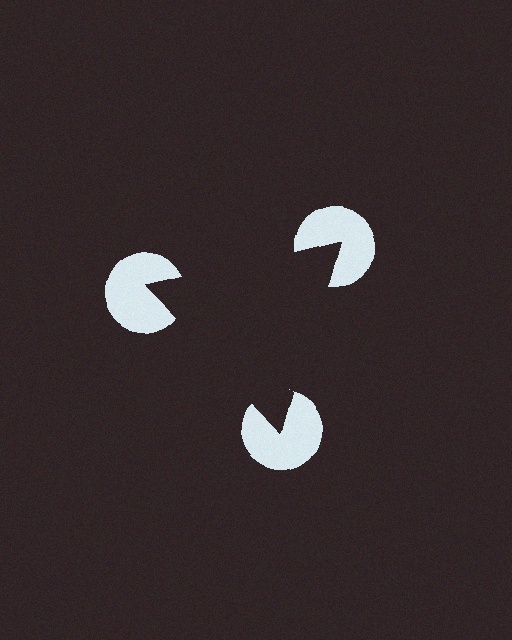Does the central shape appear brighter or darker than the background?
It typically appears slightly darker than the background, even though no actual brightness change is drawn.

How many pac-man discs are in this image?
There are 3 — one at each vertex of the illusory triangle.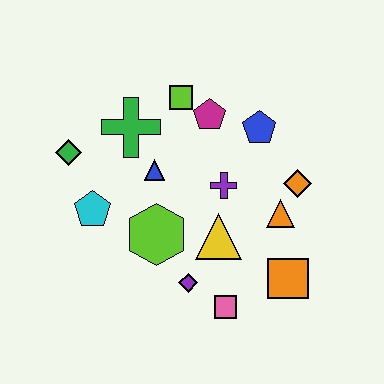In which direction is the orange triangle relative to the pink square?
The orange triangle is above the pink square.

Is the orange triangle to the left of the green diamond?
No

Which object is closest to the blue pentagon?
The magenta pentagon is closest to the blue pentagon.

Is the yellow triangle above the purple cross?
No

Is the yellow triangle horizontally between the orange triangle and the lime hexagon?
Yes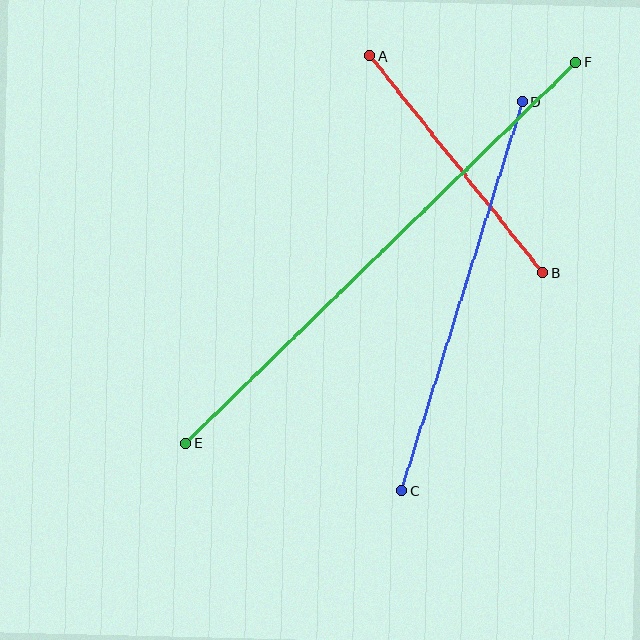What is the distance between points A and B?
The distance is approximately 277 pixels.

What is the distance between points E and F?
The distance is approximately 545 pixels.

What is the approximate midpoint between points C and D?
The midpoint is at approximately (462, 296) pixels.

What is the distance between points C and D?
The distance is approximately 408 pixels.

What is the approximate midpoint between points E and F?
The midpoint is at approximately (381, 253) pixels.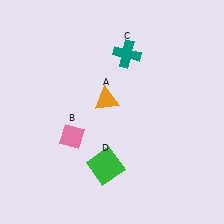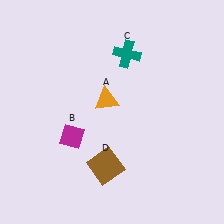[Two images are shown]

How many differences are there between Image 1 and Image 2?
There are 2 differences between the two images.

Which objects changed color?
B changed from pink to magenta. D changed from green to brown.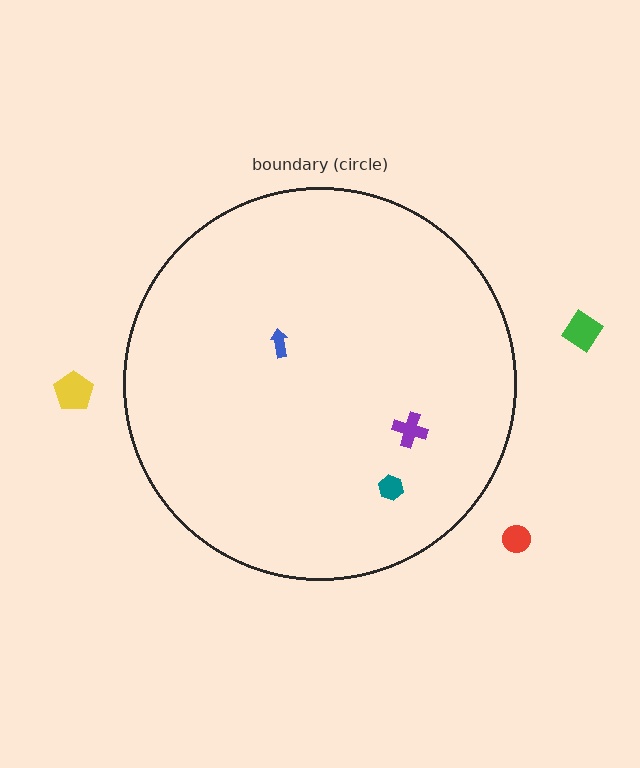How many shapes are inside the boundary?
3 inside, 3 outside.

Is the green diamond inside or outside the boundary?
Outside.